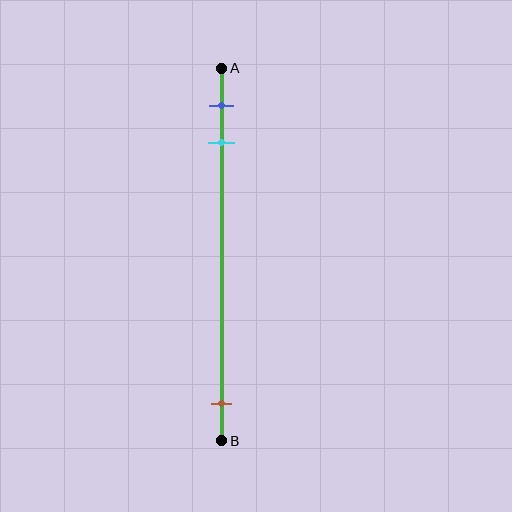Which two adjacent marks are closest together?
The blue and cyan marks are the closest adjacent pair.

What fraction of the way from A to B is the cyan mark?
The cyan mark is approximately 20% (0.2) of the way from A to B.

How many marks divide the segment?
There are 3 marks dividing the segment.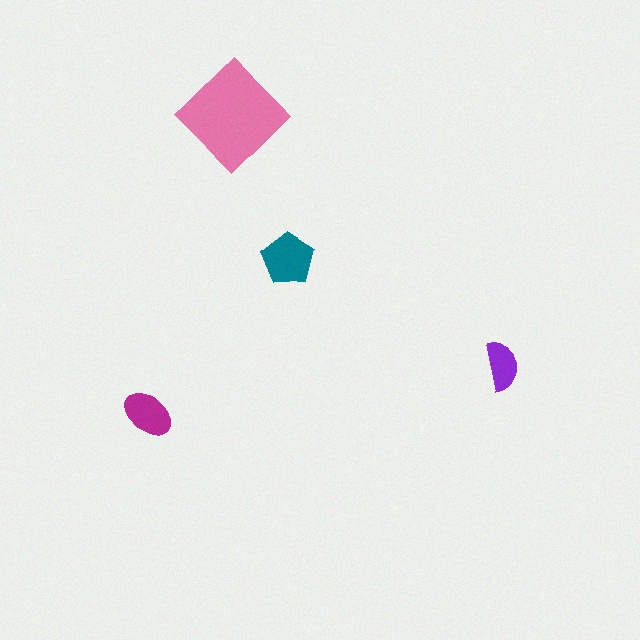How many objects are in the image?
There are 4 objects in the image.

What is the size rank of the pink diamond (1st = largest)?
1st.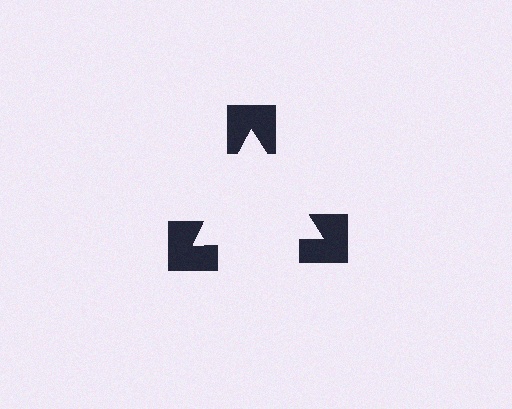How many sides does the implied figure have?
3 sides.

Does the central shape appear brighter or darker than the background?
It typically appears slightly brighter than the background, even though no actual brightness change is drawn.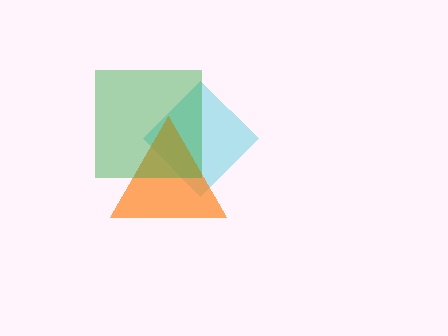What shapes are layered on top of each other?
The layered shapes are: a cyan diamond, an orange triangle, a green square.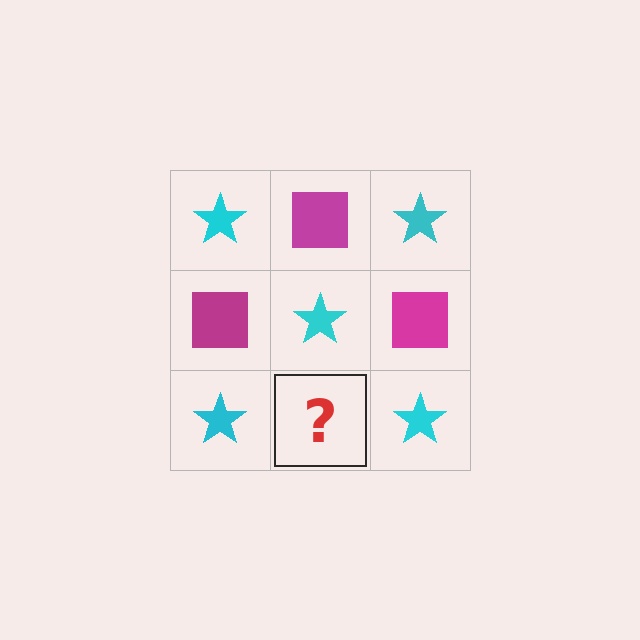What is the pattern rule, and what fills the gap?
The rule is that it alternates cyan star and magenta square in a checkerboard pattern. The gap should be filled with a magenta square.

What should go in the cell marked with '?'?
The missing cell should contain a magenta square.